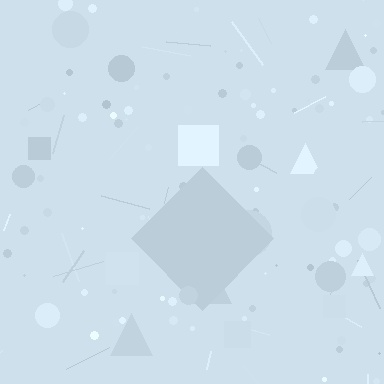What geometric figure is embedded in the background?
A diamond is embedded in the background.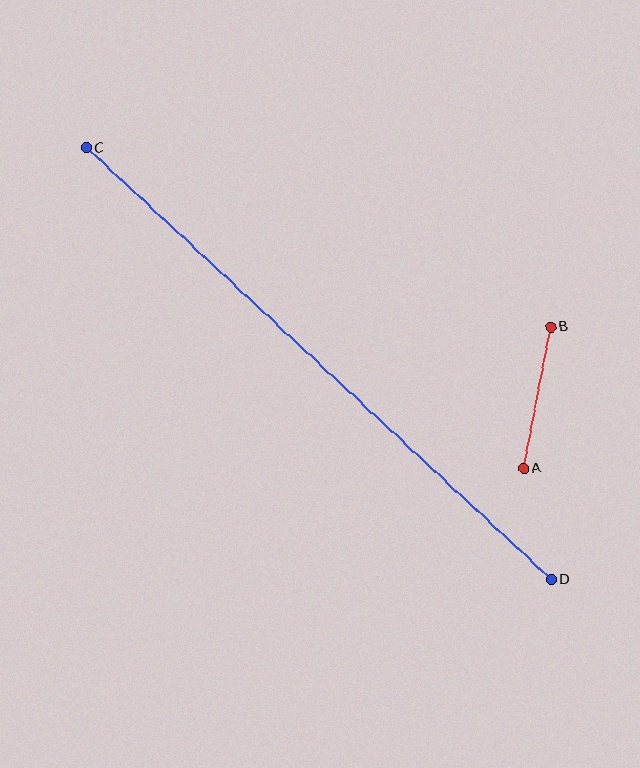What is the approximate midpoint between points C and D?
The midpoint is at approximately (319, 364) pixels.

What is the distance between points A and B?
The distance is approximately 144 pixels.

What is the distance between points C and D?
The distance is approximately 634 pixels.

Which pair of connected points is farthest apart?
Points C and D are farthest apart.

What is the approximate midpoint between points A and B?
The midpoint is at approximately (537, 398) pixels.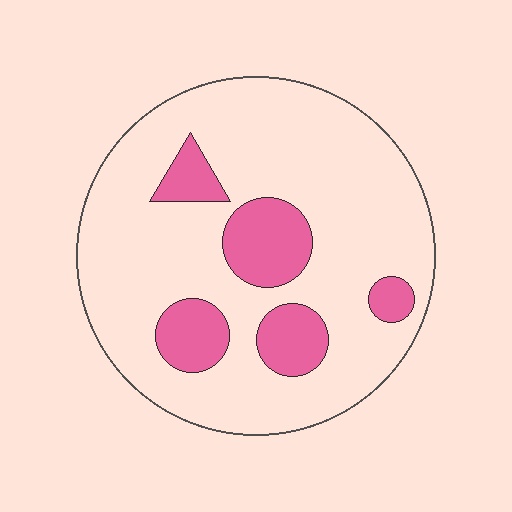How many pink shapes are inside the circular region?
5.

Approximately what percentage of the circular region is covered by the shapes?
Approximately 20%.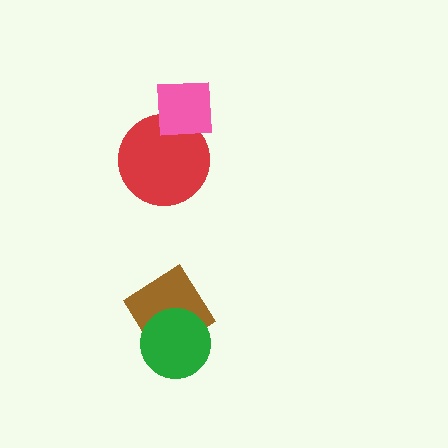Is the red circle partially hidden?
Yes, it is partially covered by another shape.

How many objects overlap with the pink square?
1 object overlaps with the pink square.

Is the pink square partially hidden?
No, no other shape covers it.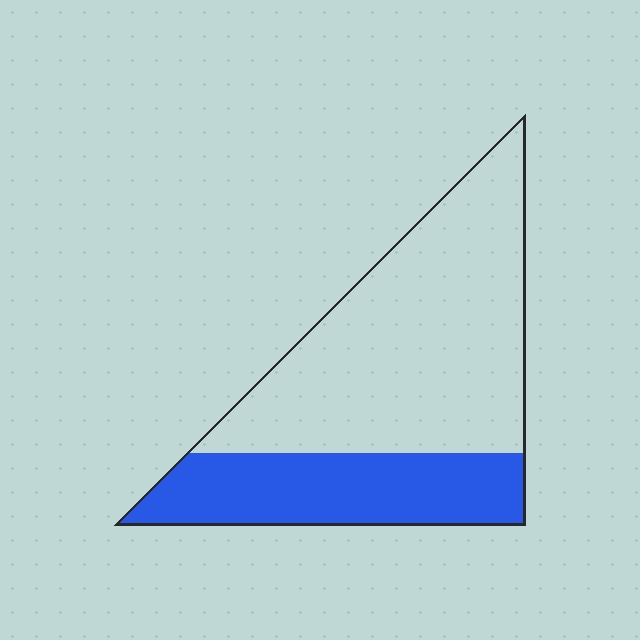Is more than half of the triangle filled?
No.